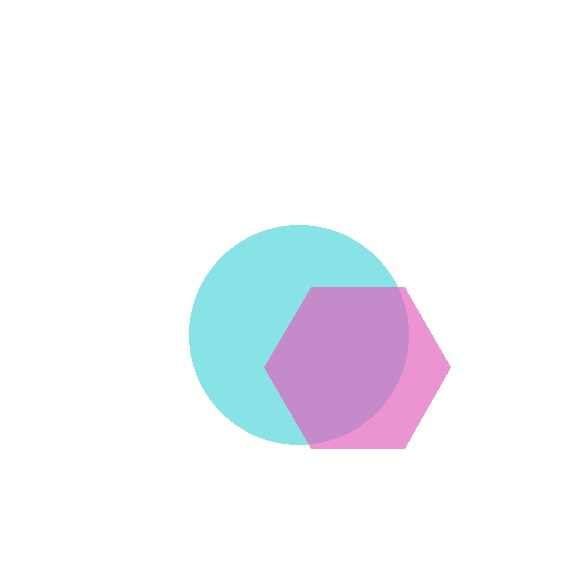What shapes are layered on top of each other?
The layered shapes are: a cyan circle, a pink hexagon.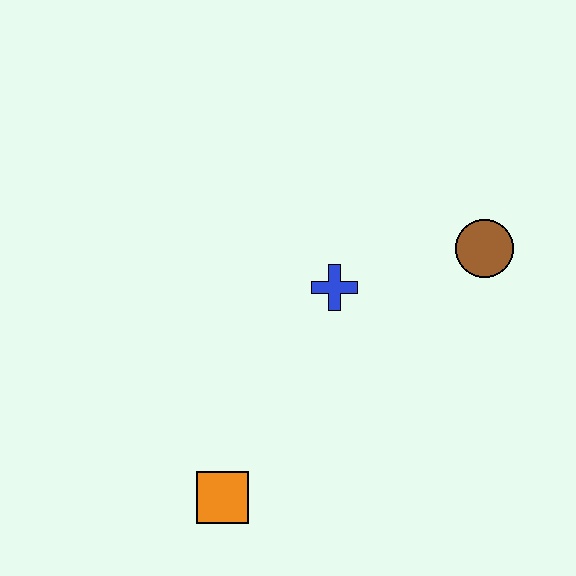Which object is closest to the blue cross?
The brown circle is closest to the blue cross.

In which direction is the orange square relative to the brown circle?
The orange square is to the left of the brown circle.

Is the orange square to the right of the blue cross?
No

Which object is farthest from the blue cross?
The orange square is farthest from the blue cross.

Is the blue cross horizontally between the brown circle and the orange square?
Yes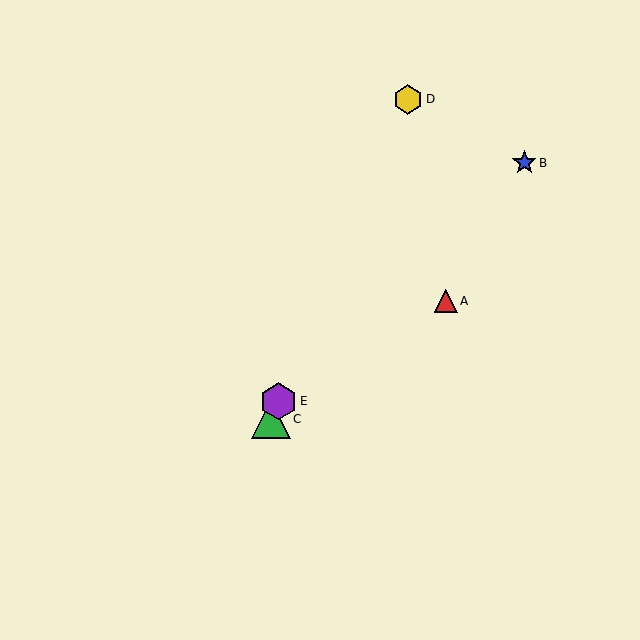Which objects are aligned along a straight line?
Objects C, D, E are aligned along a straight line.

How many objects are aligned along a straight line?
3 objects (C, D, E) are aligned along a straight line.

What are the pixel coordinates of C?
Object C is at (271, 419).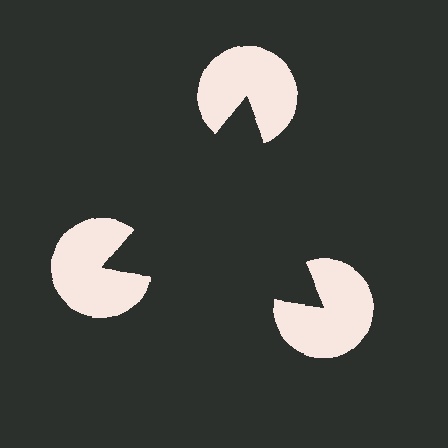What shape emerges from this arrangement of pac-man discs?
An illusory triangle — its edges are inferred from the aligned wedge cuts in the pac-man discs, not physically drawn.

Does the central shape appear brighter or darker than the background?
It typically appears slightly darker than the background, even though no actual brightness change is drawn.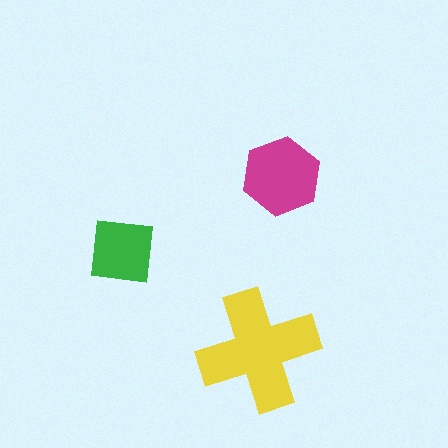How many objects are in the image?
There are 3 objects in the image.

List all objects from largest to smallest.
The yellow cross, the magenta hexagon, the green square.